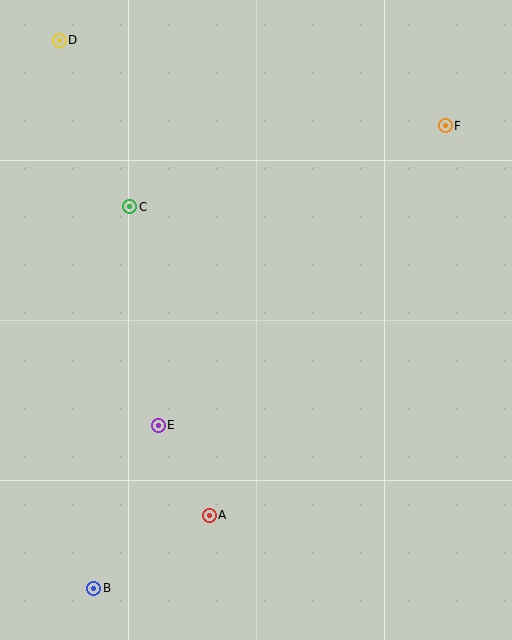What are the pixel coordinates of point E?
Point E is at (158, 425).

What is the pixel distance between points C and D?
The distance between C and D is 181 pixels.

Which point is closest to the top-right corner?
Point F is closest to the top-right corner.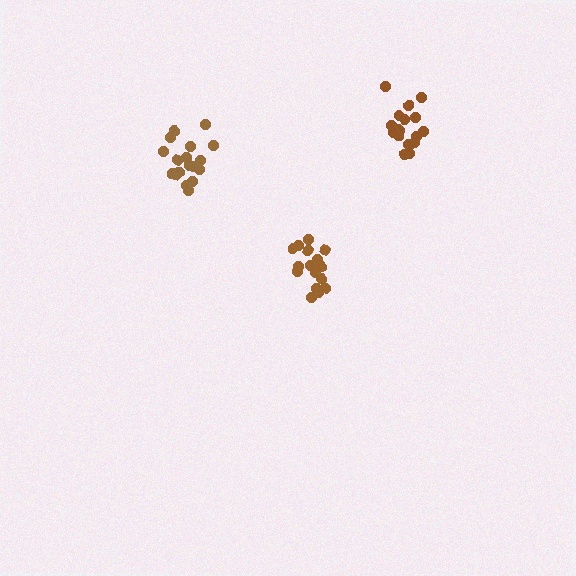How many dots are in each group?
Group 1: 17 dots, Group 2: 17 dots, Group 3: 18 dots (52 total).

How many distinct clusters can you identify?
There are 3 distinct clusters.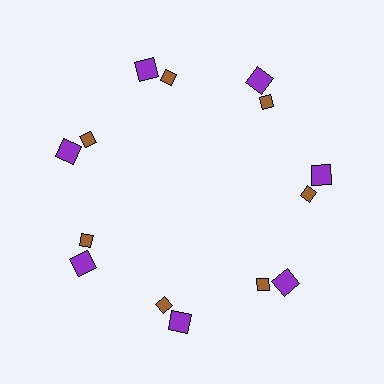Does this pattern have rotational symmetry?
Yes, this pattern has 7-fold rotational symmetry. It looks the same after rotating 51 degrees around the center.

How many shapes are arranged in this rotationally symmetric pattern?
There are 14 shapes, arranged in 7 groups of 2.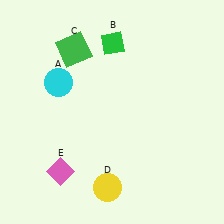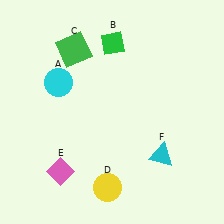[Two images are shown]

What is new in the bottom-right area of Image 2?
A cyan triangle (F) was added in the bottom-right area of Image 2.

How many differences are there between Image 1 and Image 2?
There is 1 difference between the two images.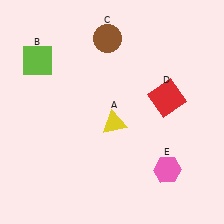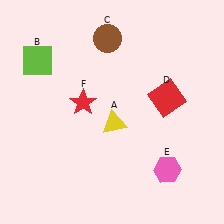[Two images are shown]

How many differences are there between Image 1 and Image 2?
There is 1 difference between the two images.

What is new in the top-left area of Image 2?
A red star (F) was added in the top-left area of Image 2.